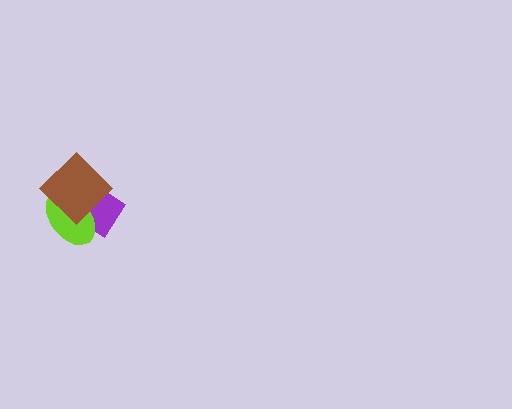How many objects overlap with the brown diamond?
2 objects overlap with the brown diamond.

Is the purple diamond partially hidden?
Yes, it is partially covered by another shape.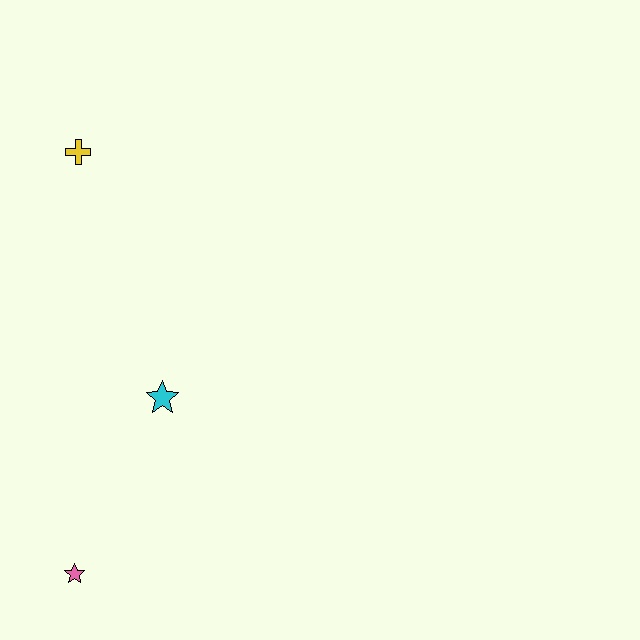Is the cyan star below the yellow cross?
Yes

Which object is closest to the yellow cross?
The cyan star is closest to the yellow cross.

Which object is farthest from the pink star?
The yellow cross is farthest from the pink star.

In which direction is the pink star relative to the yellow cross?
The pink star is below the yellow cross.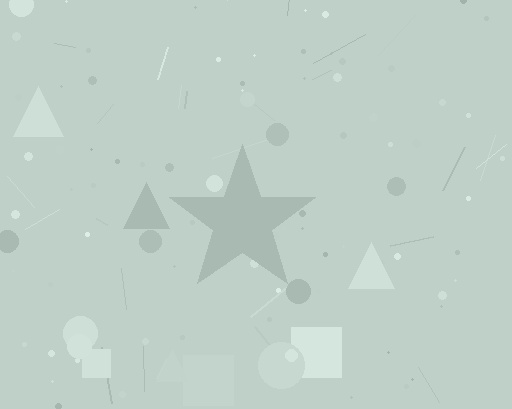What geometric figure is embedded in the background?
A star is embedded in the background.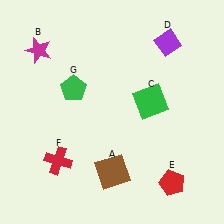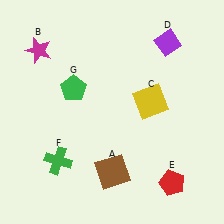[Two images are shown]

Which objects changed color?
C changed from green to yellow. F changed from red to green.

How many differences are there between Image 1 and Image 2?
There are 2 differences between the two images.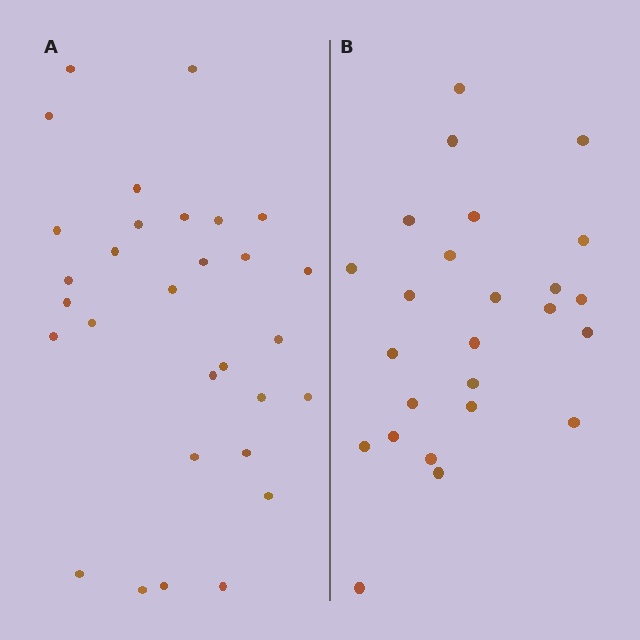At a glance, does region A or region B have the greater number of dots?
Region A (the left region) has more dots.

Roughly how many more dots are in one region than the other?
Region A has about 5 more dots than region B.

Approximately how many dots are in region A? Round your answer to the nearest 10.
About 30 dots.